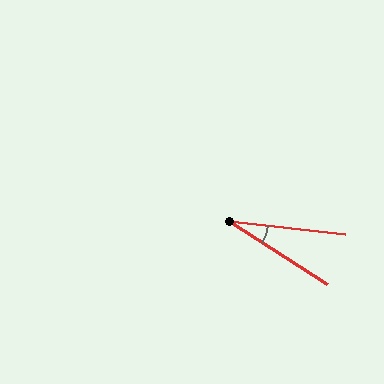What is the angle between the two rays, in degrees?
Approximately 27 degrees.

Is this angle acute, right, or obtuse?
It is acute.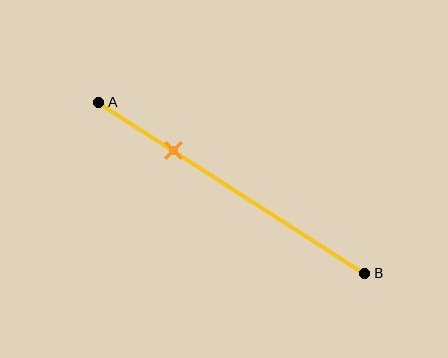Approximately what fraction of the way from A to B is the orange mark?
The orange mark is approximately 30% of the way from A to B.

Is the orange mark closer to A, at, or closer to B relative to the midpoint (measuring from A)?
The orange mark is closer to point A than the midpoint of segment AB.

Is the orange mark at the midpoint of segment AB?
No, the mark is at about 30% from A, not at the 50% midpoint.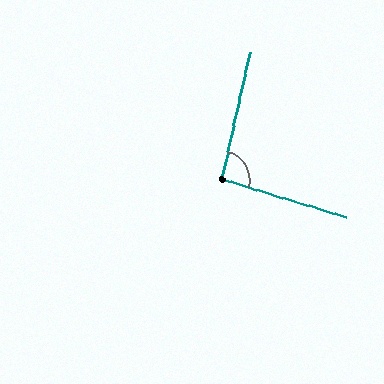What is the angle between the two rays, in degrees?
Approximately 94 degrees.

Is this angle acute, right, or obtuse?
It is approximately a right angle.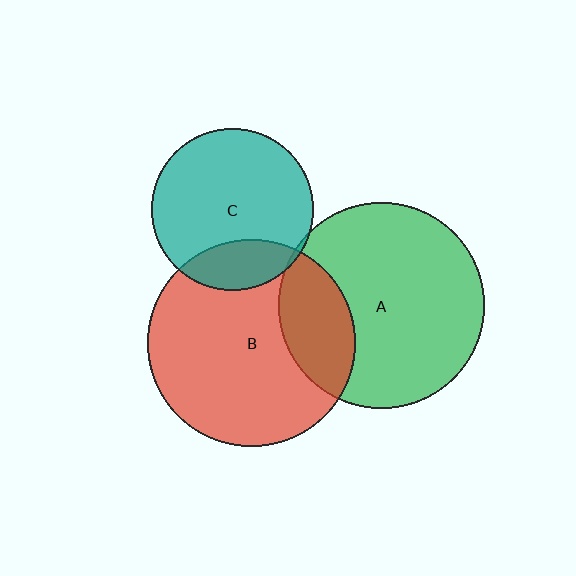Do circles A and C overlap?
Yes.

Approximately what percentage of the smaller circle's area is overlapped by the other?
Approximately 5%.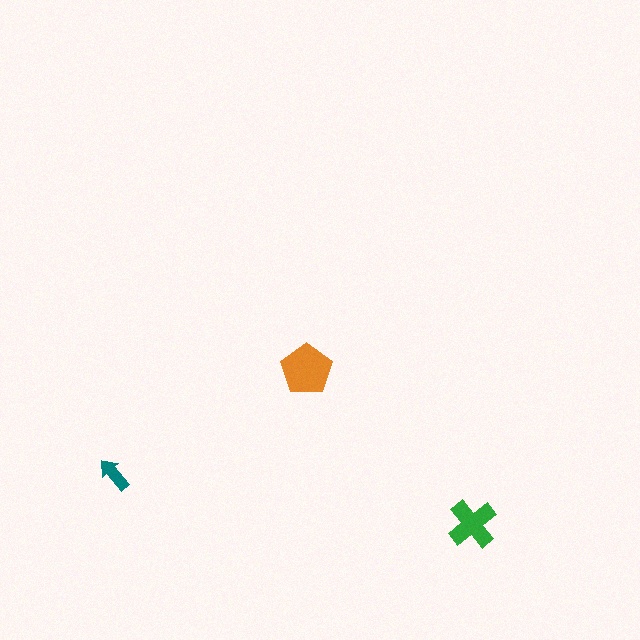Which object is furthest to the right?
The green cross is rightmost.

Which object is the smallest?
The teal arrow.